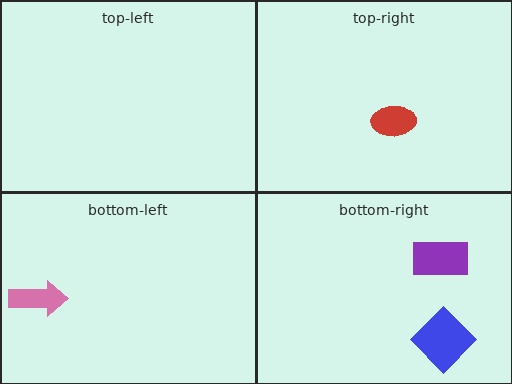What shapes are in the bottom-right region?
The purple rectangle, the blue diamond.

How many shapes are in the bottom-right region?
2.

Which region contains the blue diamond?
The bottom-right region.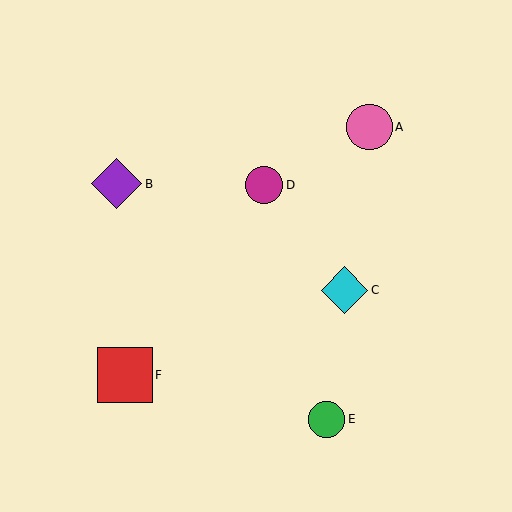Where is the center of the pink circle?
The center of the pink circle is at (369, 127).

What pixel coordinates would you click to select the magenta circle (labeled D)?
Click at (264, 185) to select the magenta circle D.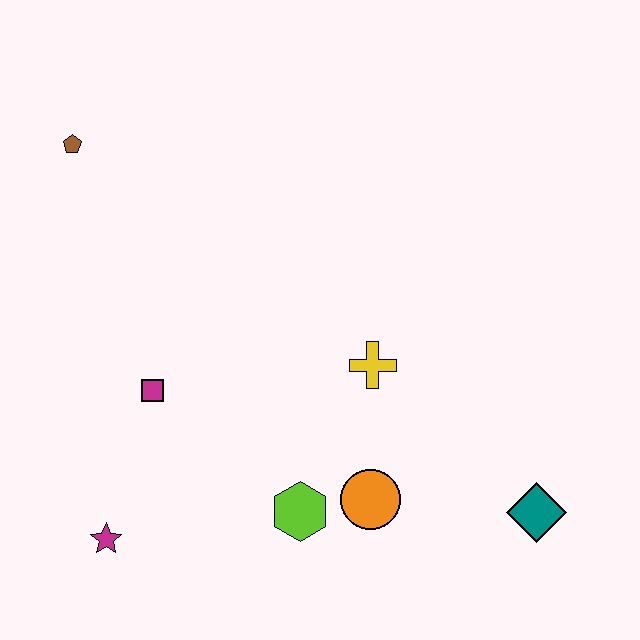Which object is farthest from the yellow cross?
The brown pentagon is farthest from the yellow cross.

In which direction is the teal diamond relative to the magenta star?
The teal diamond is to the right of the magenta star.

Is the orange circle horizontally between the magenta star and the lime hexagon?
No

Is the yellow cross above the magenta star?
Yes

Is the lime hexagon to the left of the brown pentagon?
No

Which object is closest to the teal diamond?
The orange circle is closest to the teal diamond.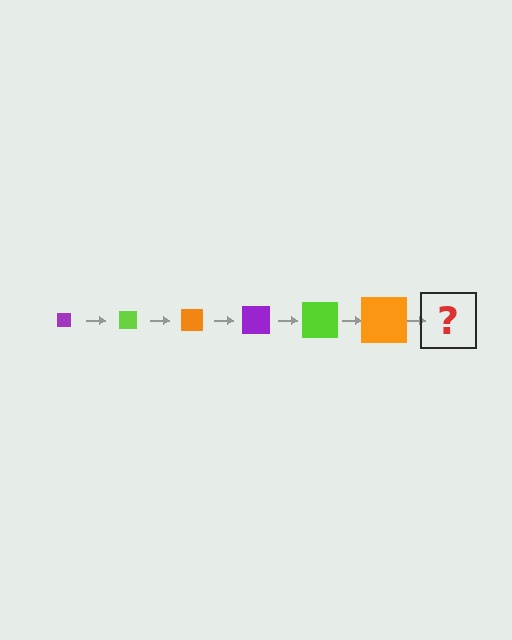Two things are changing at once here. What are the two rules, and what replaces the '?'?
The two rules are that the square grows larger each step and the color cycles through purple, lime, and orange. The '?' should be a purple square, larger than the previous one.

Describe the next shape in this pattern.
It should be a purple square, larger than the previous one.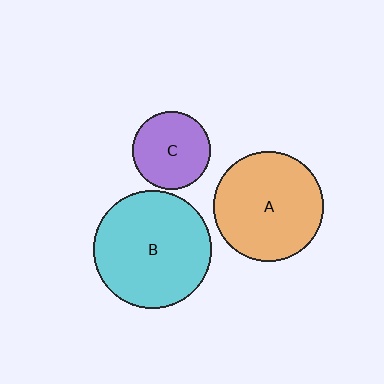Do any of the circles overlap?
No, none of the circles overlap.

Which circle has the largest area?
Circle B (cyan).